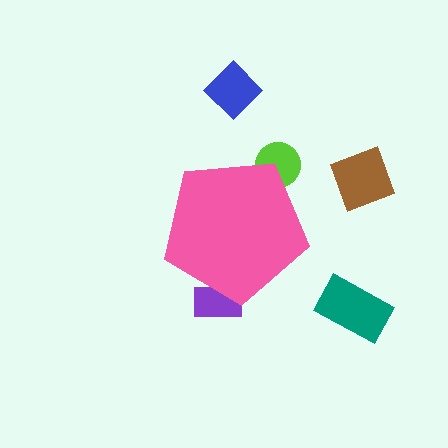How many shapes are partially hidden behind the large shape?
2 shapes are partially hidden.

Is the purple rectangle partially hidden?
Yes, the purple rectangle is partially hidden behind the pink pentagon.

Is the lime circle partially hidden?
Yes, the lime circle is partially hidden behind the pink pentagon.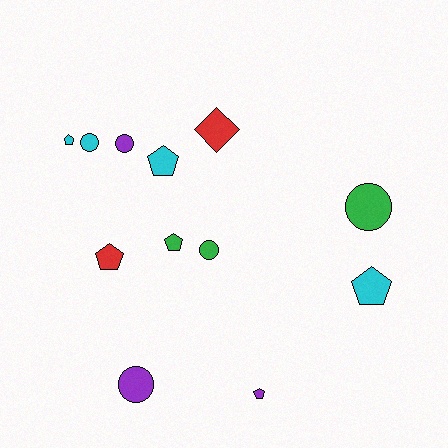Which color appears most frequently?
Cyan, with 4 objects.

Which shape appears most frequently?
Pentagon, with 6 objects.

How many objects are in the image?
There are 12 objects.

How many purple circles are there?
There are 2 purple circles.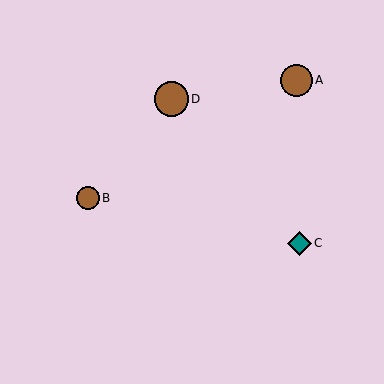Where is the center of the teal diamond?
The center of the teal diamond is at (299, 243).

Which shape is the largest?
The brown circle (labeled D) is the largest.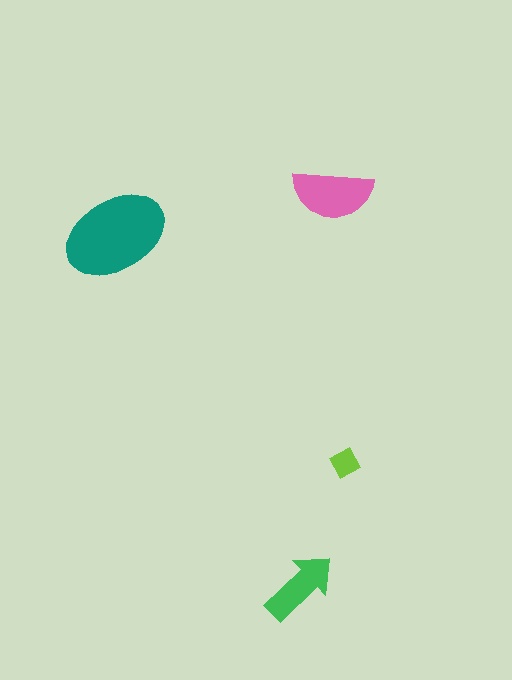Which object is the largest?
The teal ellipse.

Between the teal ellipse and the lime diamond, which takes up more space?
The teal ellipse.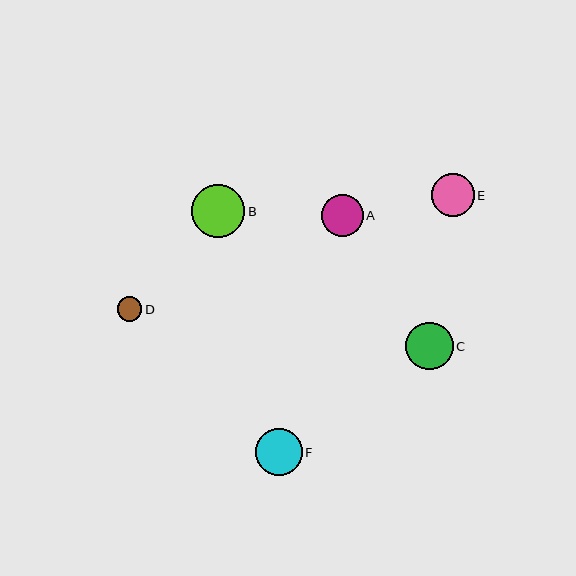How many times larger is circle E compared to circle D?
Circle E is approximately 1.7 times the size of circle D.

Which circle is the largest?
Circle B is the largest with a size of approximately 53 pixels.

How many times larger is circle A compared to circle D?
Circle A is approximately 1.7 times the size of circle D.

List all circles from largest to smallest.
From largest to smallest: B, C, F, E, A, D.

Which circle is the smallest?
Circle D is the smallest with a size of approximately 25 pixels.